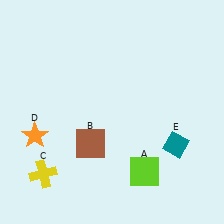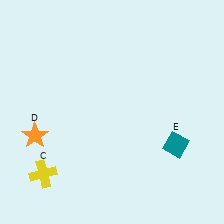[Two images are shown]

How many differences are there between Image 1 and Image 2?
There are 2 differences between the two images.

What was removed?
The brown square (B), the lime square (A) were removed in Image 2.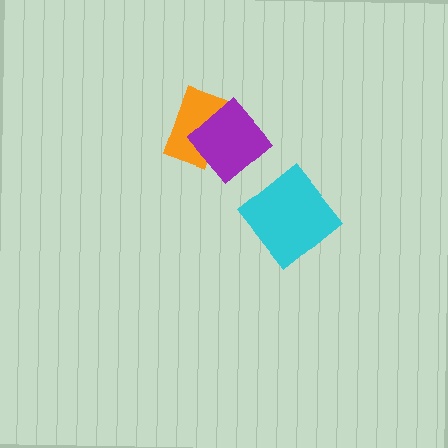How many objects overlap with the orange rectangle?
1 object overlaps with the orange rectangle.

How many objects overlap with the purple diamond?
1 object overlaps with the purple diamond.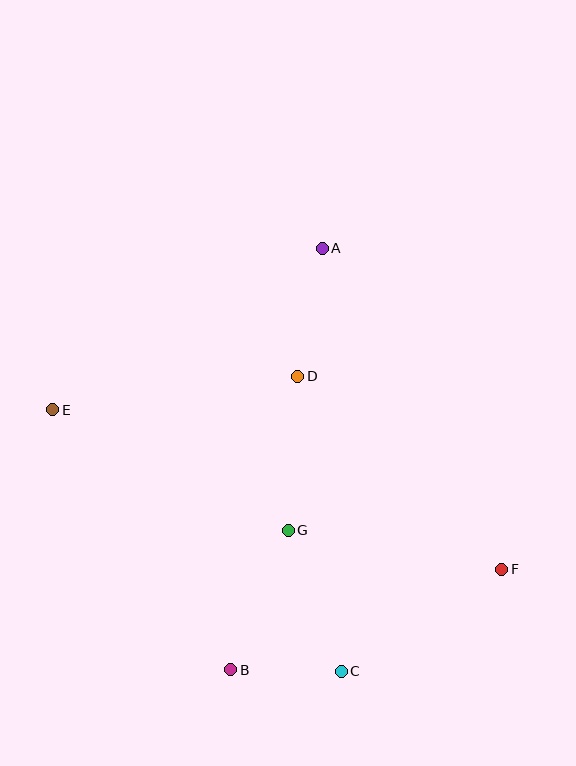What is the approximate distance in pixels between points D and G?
The distance between D and G is approximately 154 pixels.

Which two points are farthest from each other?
Points E and F are farthest from each other.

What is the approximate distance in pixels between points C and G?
The distance between C and G is approximately 151 pixels.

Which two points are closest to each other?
Points B and C are closest to each other.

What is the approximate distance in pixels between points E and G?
The distance between E and G is approximately 264 pixels.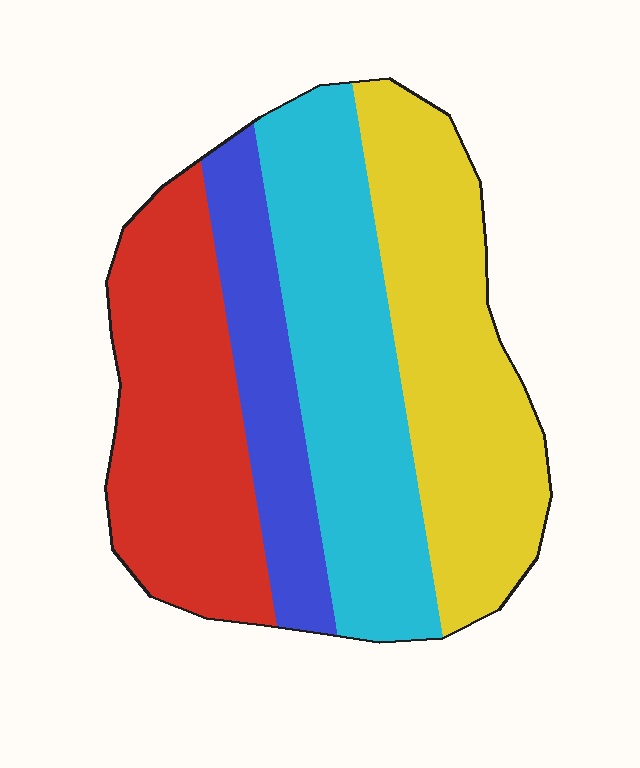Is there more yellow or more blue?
Yellow.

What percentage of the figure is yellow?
Yellow covers roughly 30% of the figure.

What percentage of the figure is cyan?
Cyan covers 29% of the figure.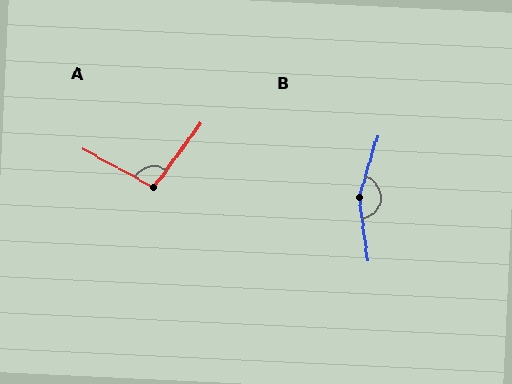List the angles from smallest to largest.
A (98°), B (156°).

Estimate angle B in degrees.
Approximately 156 degrees.